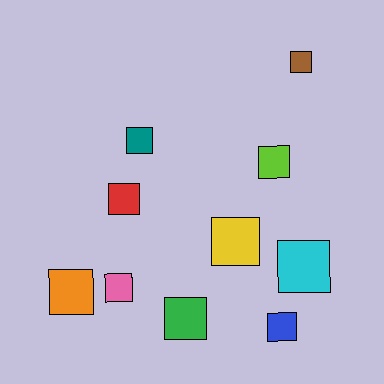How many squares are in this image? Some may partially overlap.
There are 10 squares.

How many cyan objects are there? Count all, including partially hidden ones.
There is 1 cyan object.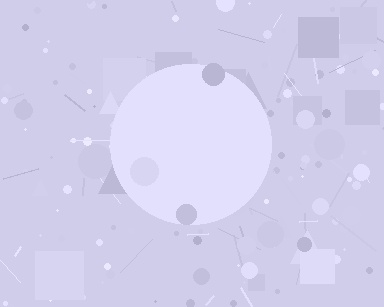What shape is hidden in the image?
A circle is hidden in the image.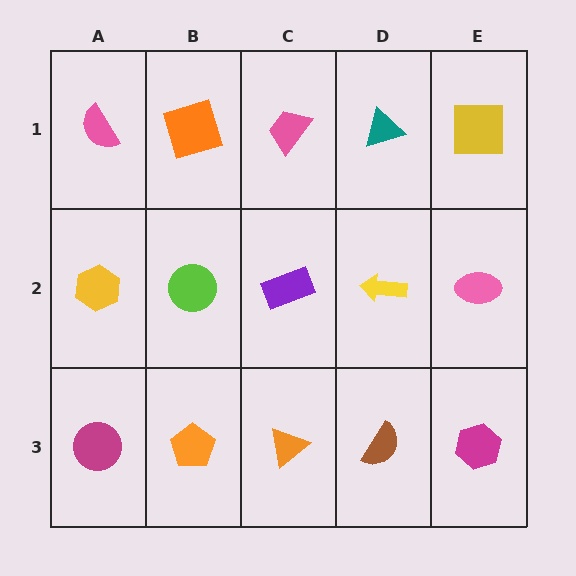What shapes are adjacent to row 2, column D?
A teal triangle (row 1, column D), a brown semicircle (row 3, column D), a purple rectangle (row 2, column C), a pink ellipse (row 2, column E).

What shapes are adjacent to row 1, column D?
A yellow arrow (row 2, column D), a pink trapezoid (row 1, column C), a yellow square (row 1, column E).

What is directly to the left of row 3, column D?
An orange triangle.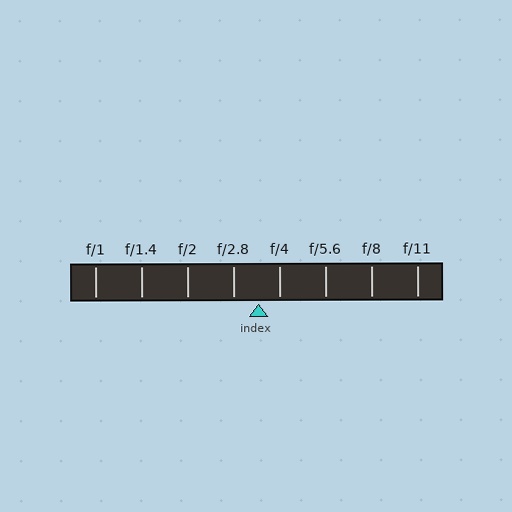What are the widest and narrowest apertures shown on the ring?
The widest aperture shown is f/1 and the narrowest is f/11.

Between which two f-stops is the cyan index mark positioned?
The index mark is between f/2.8 and f/4.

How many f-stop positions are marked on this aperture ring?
There are 8 f-stop positions marked.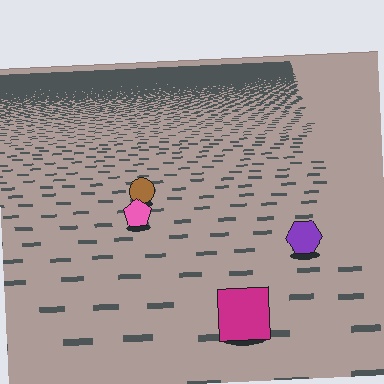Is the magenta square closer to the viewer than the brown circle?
Yes. The magenta square is closer — you can tell from the texture gradient: the ground texture is coarser near it.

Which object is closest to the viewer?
The magenta square is closest. The texture marks near it are larger and more spread out.